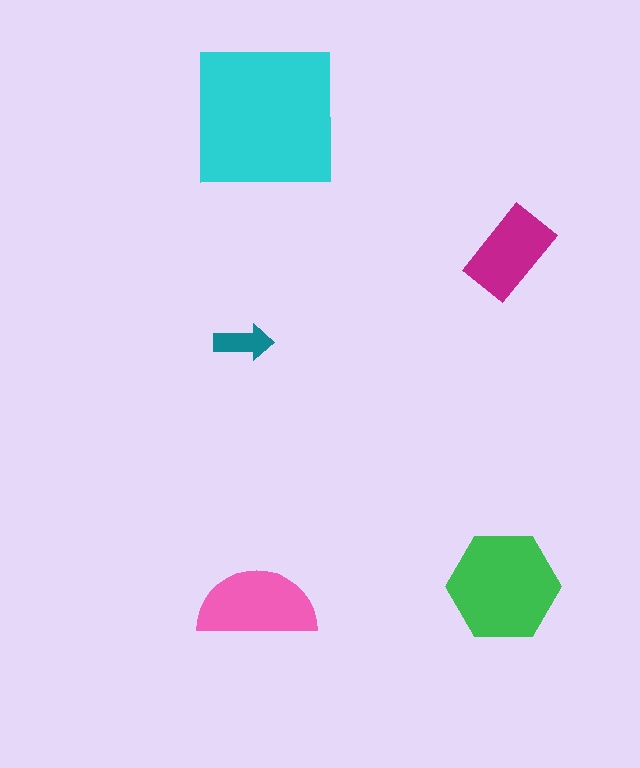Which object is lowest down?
The pink semicircle is bottommost.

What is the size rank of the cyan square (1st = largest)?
1st.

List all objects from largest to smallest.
The cyan square, the green hexagon, the pink semicircle, the magenta rectangle, the teal arrow.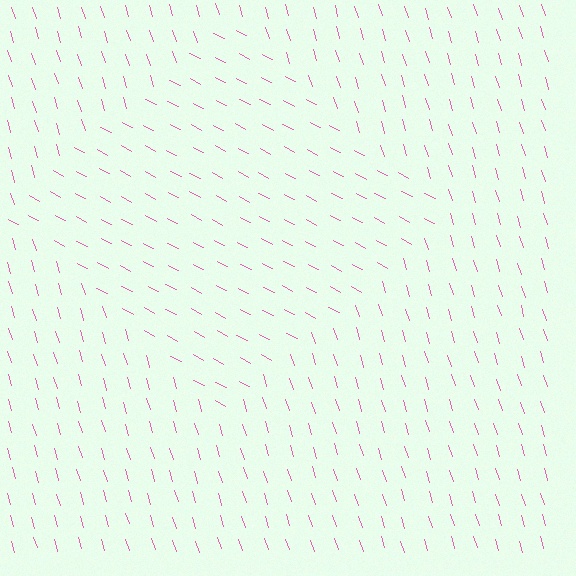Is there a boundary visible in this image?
Yes, there is a texture boundary formed by a change in line orientation.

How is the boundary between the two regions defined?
The boundary is defined purely by a change in line orientation (approximately 45 degrees difference). All lines are the same color and thickness.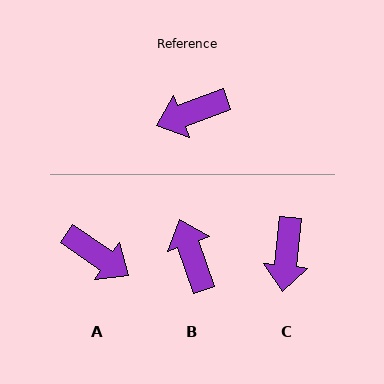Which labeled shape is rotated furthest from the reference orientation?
A, about 125 degrees away.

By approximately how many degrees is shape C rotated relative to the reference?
Approximately 63 degrees counter-clockwise.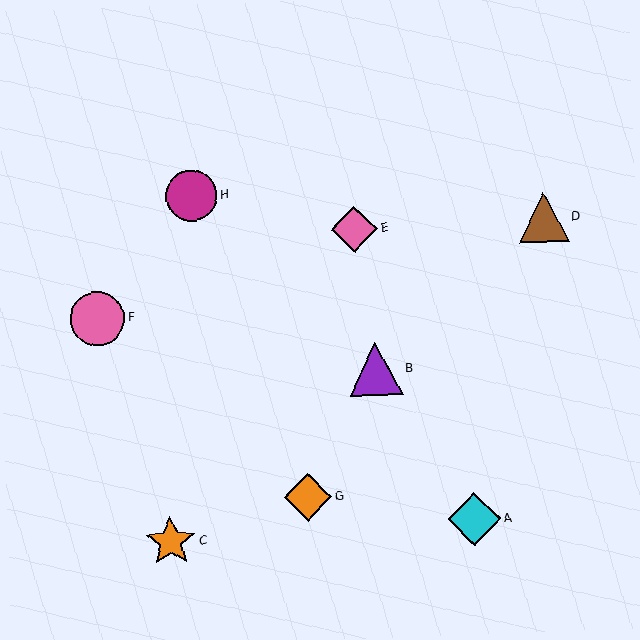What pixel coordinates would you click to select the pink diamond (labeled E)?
Click at (354, 229) to select the pink diamond E.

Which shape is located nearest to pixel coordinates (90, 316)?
The pink circle (labeled F) at (97, 319) is nearest to that location.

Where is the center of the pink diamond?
The center of the pink diamond is at (354, 229).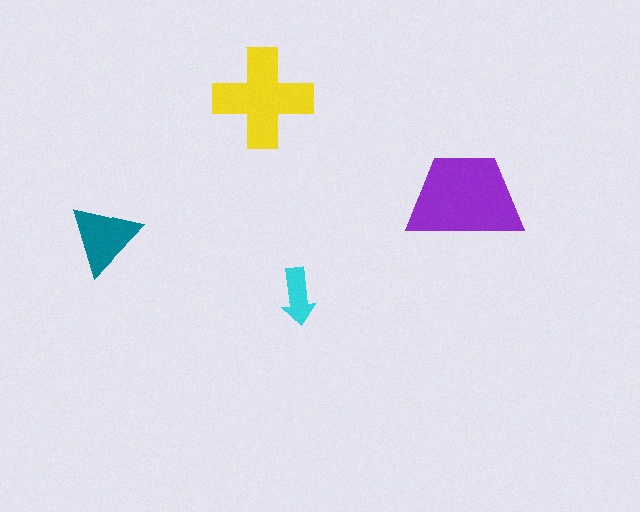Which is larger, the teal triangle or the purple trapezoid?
The purple trapezoid.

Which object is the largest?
The purple trapezoid.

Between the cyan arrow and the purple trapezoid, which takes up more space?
The purple trapezoid.